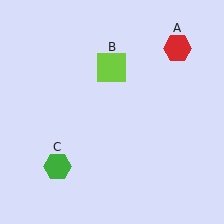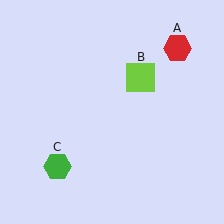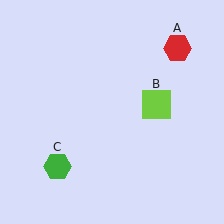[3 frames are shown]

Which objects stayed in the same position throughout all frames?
Red hexagon (object A) and green hexagon (object C) remained stationary.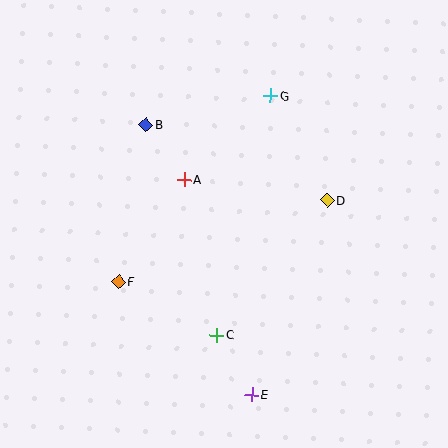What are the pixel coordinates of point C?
Point C is at (217, 335).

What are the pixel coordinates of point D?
Point D is at (327, 200).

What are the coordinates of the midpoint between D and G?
The midpoint between D and G is at (299, 148).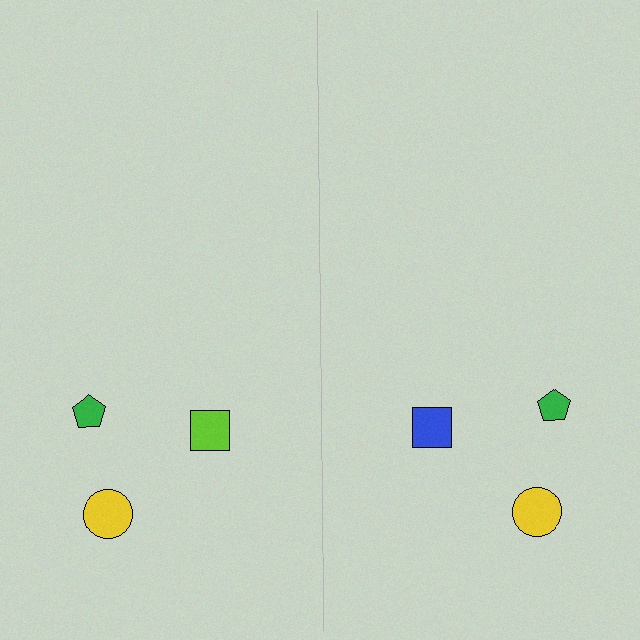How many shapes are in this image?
There are 6 shapes in this image.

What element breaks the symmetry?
The blue square on the right side breaks the symmetry — its mirror counterpart is lime.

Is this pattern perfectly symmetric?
No, the pattern is not perfectly symmetric. The blue square on the right side breaks the symmetry — its mirror counterpart is lime.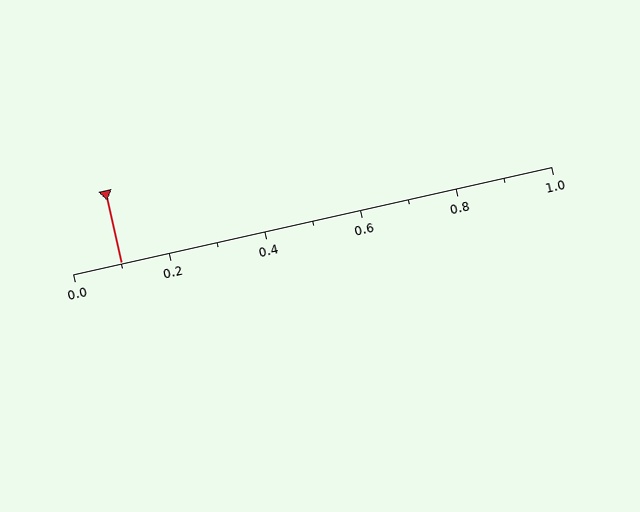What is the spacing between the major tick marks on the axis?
The major ticks are spaced 0.2 apart.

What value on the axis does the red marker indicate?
The marker indicates approximately 0.1.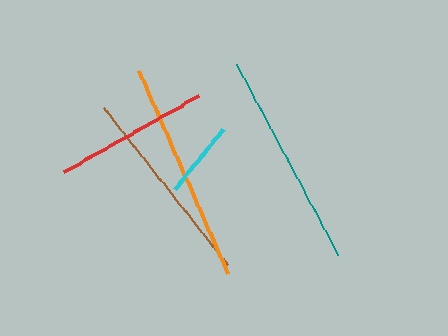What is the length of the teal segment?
The teal segment is approximately 216 pixels long.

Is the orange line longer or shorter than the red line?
The orange line is longer than the red line.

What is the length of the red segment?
The red segment is approximately 155 pixels long.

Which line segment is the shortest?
The cyan line is the shortest at approximately 77 pixels.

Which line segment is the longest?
The orange line is the longest at approximately 222 pixels.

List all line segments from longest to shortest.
From longest to shortest: orange, teal, brown, red, cyan.